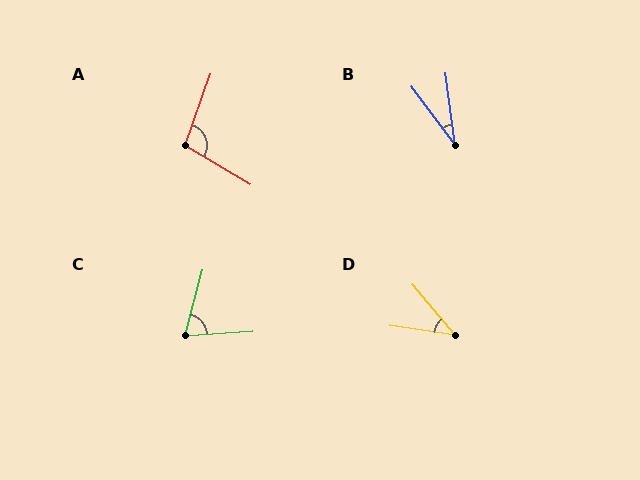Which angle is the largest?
A, at approximately 102 degrees.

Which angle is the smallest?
B, at approximately 29 degrees.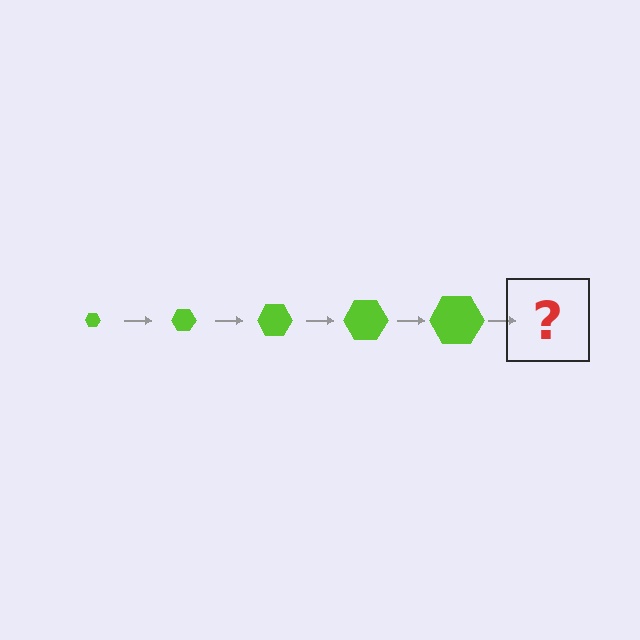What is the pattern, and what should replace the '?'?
The pattern is that the hexagon gets progressively larger each step. The '?' should be a lime hexagon, larger than the previous one.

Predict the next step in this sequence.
The next step is a lime hexagon, larger than the previous one.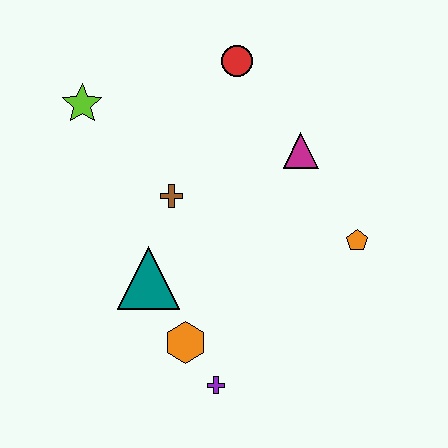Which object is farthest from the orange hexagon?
The red circle is farthest from the orange hexagon.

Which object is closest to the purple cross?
The orange hexagon is closest to the purple cross.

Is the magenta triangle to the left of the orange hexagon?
No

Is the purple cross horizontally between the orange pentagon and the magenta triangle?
No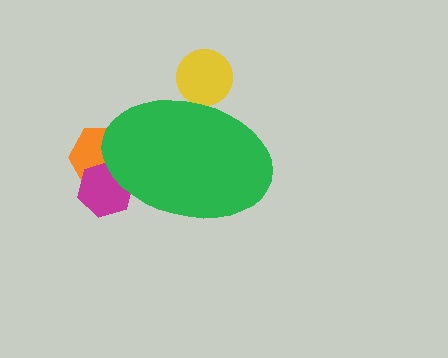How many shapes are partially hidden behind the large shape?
3 shapes are partially hidden.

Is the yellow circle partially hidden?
Yes, the yellow circle is partially hidden behind the green ellipse.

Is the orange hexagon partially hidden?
Yes, the orange hexagon is partially hidden behind the green ellipse.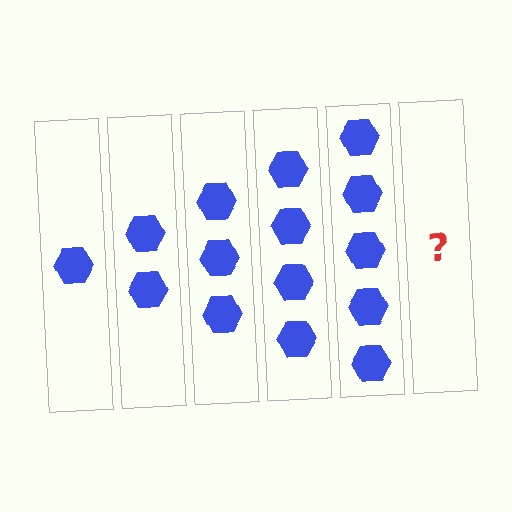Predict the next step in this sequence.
The next step is 6 hexagons.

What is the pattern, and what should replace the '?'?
The pattern is that each step adds one more hexagon. The '?' should be 6 hexagons.